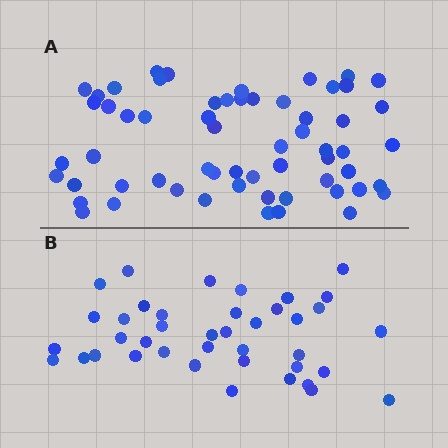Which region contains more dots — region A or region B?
Region A (the top region) has more dots.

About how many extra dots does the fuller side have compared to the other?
Region A has approximately 20 more dots than region B.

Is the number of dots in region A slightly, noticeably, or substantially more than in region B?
Region A has substantially more. The ratio is roughly 1.5 to 1.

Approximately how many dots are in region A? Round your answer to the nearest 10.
About 60 dots.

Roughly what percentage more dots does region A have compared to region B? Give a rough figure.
About 50% more.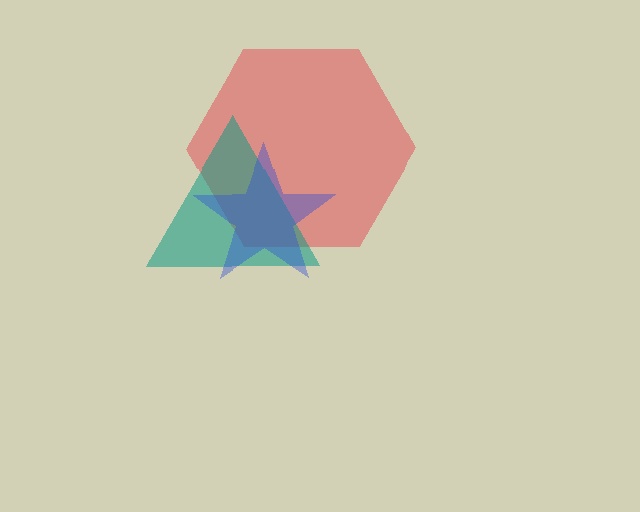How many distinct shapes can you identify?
There are 3 distinct shapes: a red hexagon, a teal triangle, a blue star.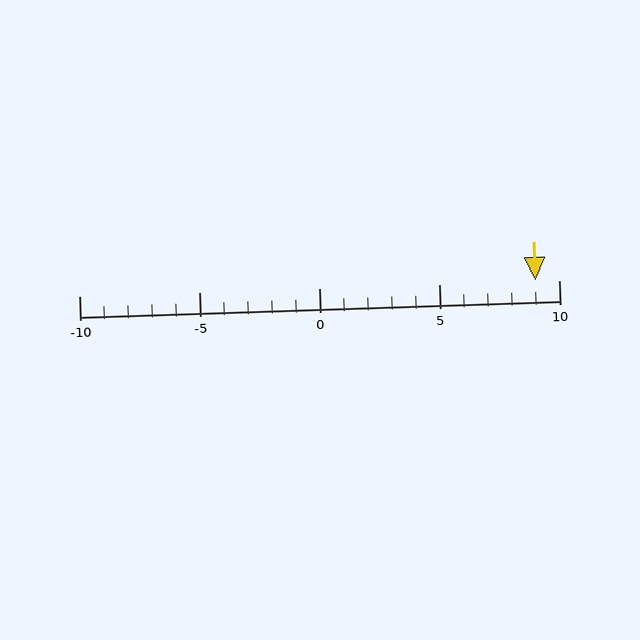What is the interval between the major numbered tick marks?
The major tick marks are spaced 5 units apart.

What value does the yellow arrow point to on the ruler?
The yellow arrow points to approximately 9.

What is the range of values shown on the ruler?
The ruler shows values from -10 to 10.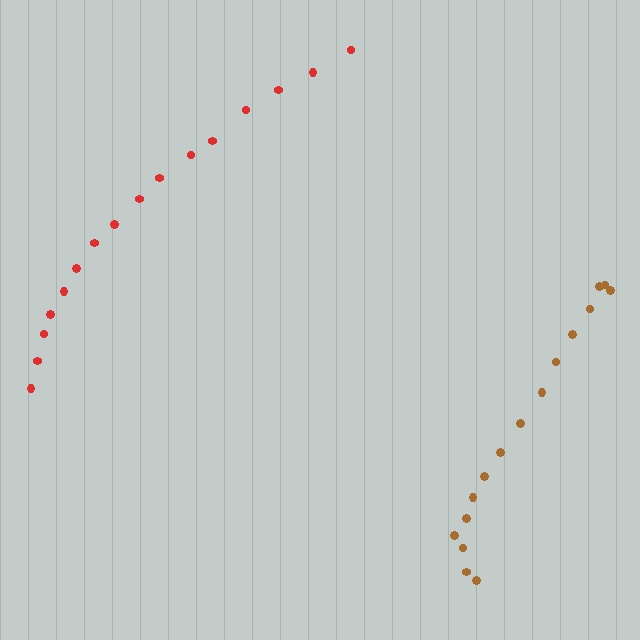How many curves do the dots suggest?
There are 2 distinct paths.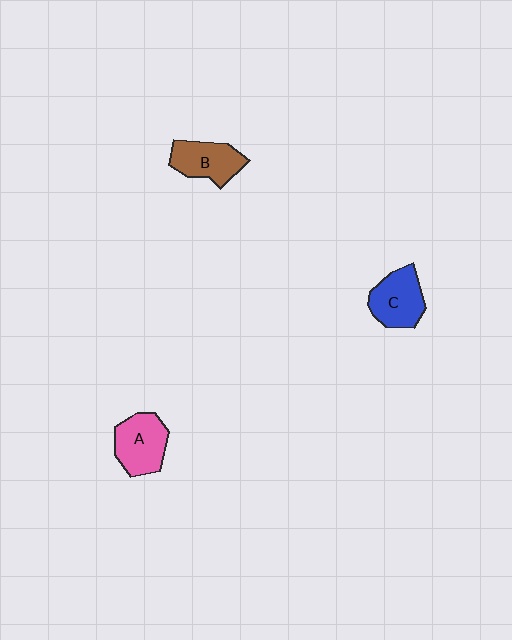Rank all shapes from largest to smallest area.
From largest to smallest: A (pink), C (blue), B (brown).